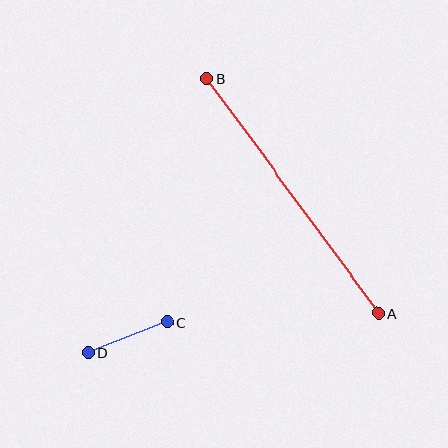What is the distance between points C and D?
The distance is approximately 85 pixels.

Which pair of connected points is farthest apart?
Points A and B are farthest apart.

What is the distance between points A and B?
The distance is approximately 291 pixels.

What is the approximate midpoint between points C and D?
The midpoint is at approximately (128, 337) pixels.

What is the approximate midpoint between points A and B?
The midpoint is at approximately (293, 196) pixels.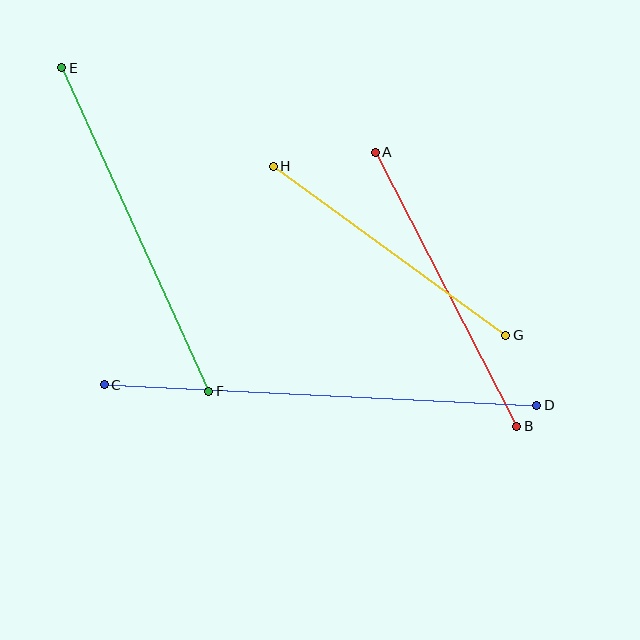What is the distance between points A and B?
The distance is approximately 309 pixels.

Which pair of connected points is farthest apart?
Points C and D are farthest apart.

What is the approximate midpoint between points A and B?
The midpoint is at approximately (446, 289) pixels.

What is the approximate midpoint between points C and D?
The midpoint is at approximately (320, 395) pixels.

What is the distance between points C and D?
The distance is approximately 433 pixels.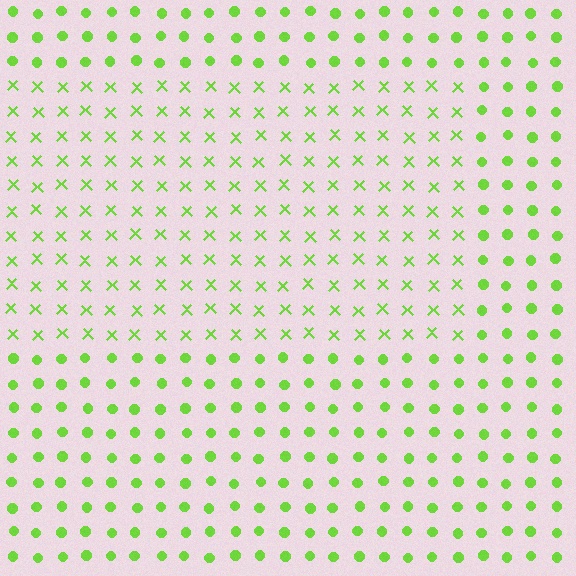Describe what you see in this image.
The image is filled with small lime elements arranged in a uniform grid. A rectangle-shaped region contains X marks, while the surrounding area contains circles. The boundary is defined purely by the change in element shape.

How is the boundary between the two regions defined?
The boundary is defined by a change in element shape: X marks inside vs. circles outside. All elements share the same color and spacing.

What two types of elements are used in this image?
The image uses X marks inside the rectangle region and circles outside it.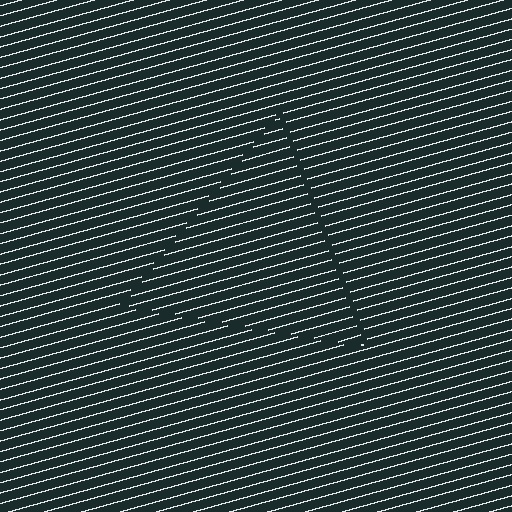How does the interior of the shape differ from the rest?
The interior of the shape contains the same grating, shifted by half a period — the contour is defined by the phase discontinuity where line-ends from the inner and outer gratings abut.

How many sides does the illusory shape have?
3 sides — the line-ends trace a triangle.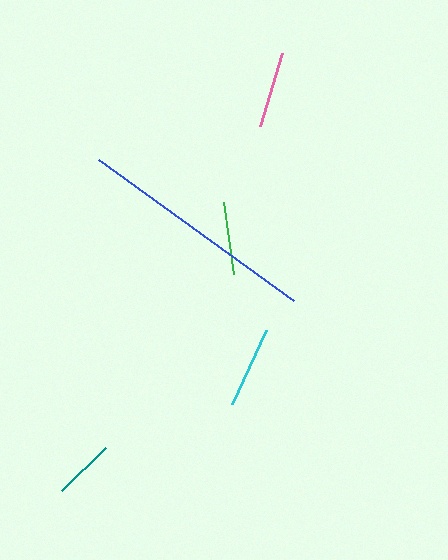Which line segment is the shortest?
The teal line is the shortest at approximately 62 pixels.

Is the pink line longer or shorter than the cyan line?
The cyan line is longer than the pink line.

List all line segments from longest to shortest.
From longest to shortest: blue, cyan, pink, green, teal.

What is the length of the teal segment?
The teal segment is approximately 62 pixels long.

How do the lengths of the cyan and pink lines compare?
The cyan and pink lines are approximately the same length.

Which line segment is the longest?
The blue line is the longest at approximately 240 pixels.